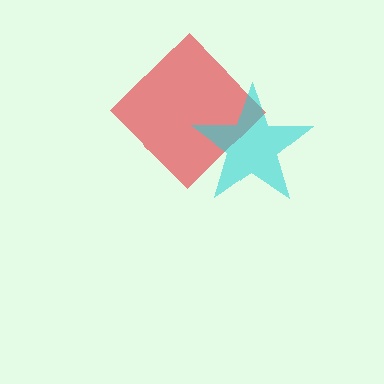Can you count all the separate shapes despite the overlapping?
Yes, there are 2 separate shapes.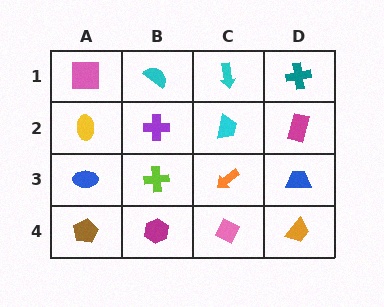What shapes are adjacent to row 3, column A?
A yellow ellipse (row 2, column A), a brown pentagon (row 4, column A), a lime cross (row 3, column B).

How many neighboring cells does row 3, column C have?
4.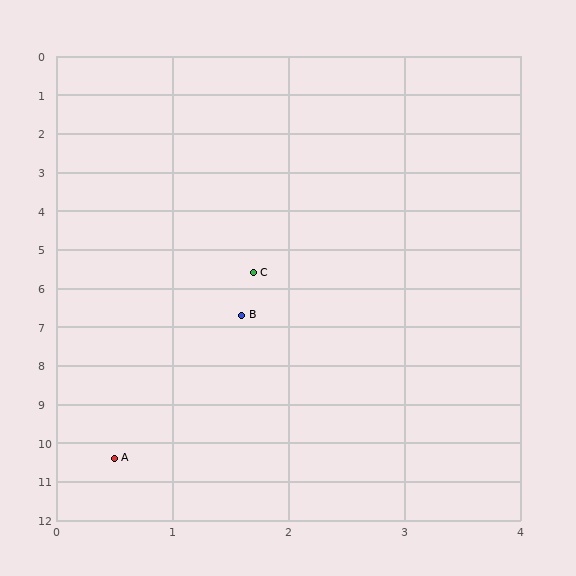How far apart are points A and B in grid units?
Points A and B are about 3.9 grid units apart.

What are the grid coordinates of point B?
Point B is at approximately (1.6, 6.7).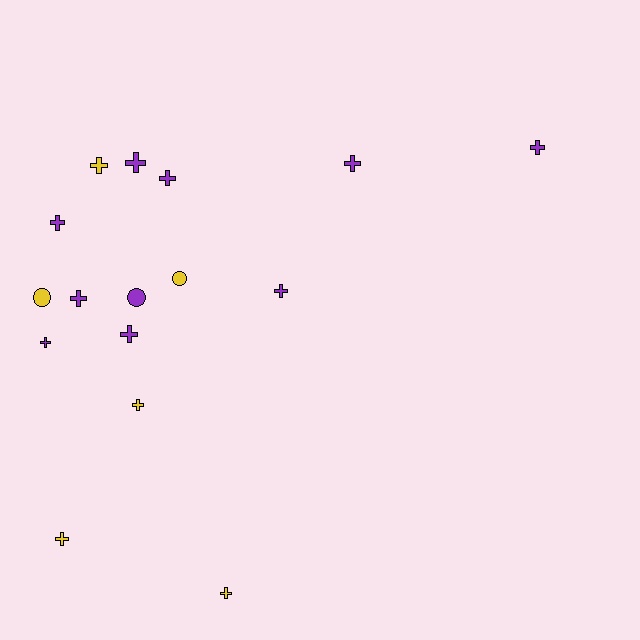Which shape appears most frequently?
Cross, with 13 objects.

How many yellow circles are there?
There are 2 yellow circles.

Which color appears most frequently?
Purple, with 10 objects.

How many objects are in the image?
There are 16 objects.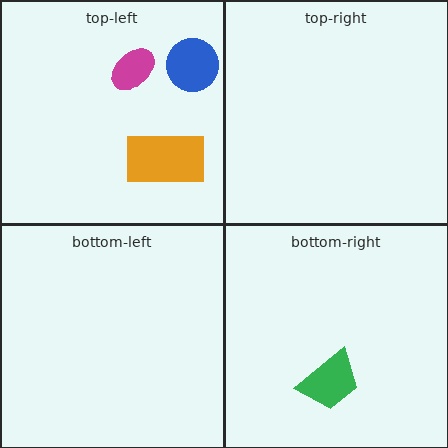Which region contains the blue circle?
The top-left region.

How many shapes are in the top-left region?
3.